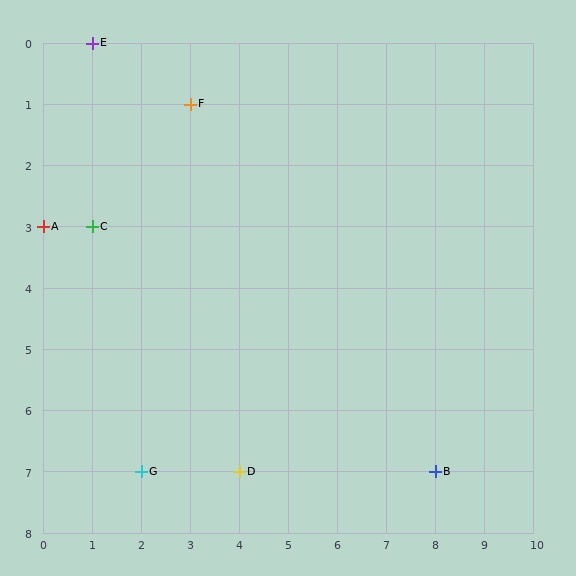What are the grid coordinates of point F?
Point F is at grid coordinates (3, 1).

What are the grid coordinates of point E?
Point E is at grid coordinates (1, 0).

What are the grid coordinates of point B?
Point B is at grid coordinates (8, 7).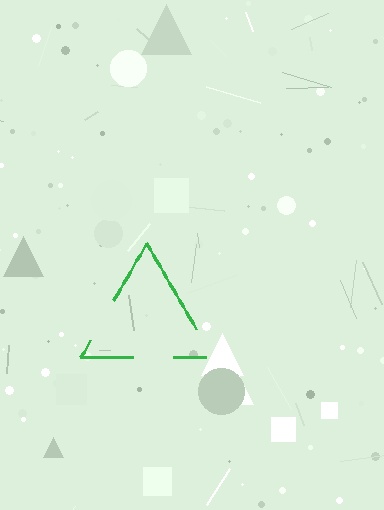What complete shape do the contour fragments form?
The contour fragments form a triangle.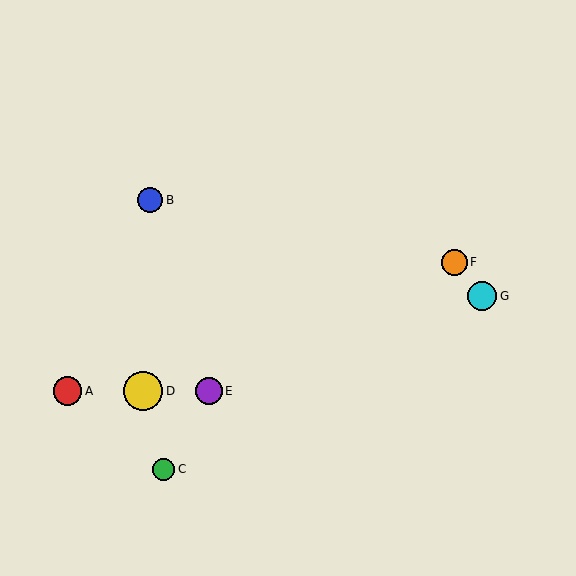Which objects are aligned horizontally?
Objects A, D, E are aligned horizontally.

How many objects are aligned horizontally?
3 objects (A, D, E) are aligned horizontally.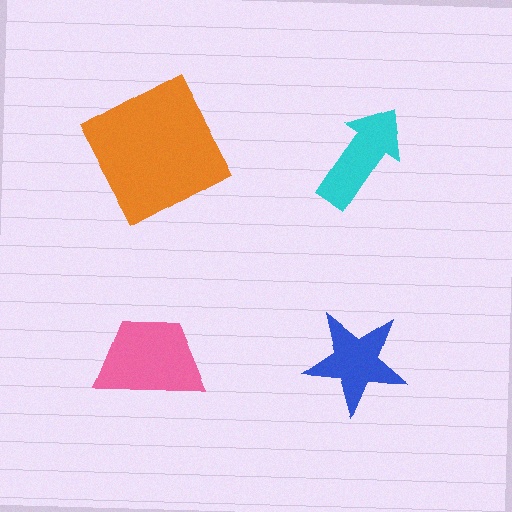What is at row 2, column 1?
A pink trapezoid.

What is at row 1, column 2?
A cyan arrow.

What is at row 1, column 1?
An orange square.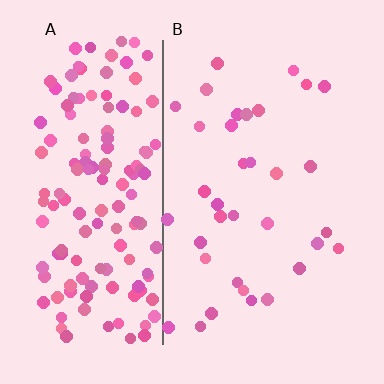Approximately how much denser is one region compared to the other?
Approximately 4.6× — region A over region B.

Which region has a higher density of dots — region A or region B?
A (the left).